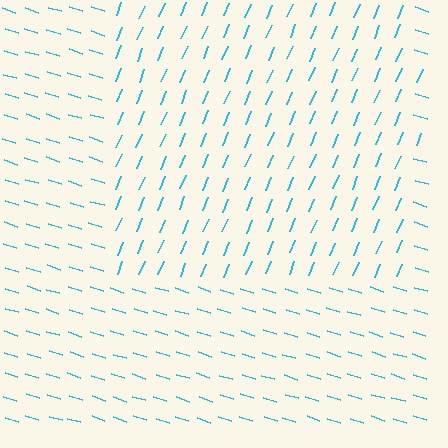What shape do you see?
I see a rectangle.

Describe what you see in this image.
The image is filled with small cyan line segments. A rectangle region in the image has lines oriented differently from the surrounding lines, creating a visible texture boundary.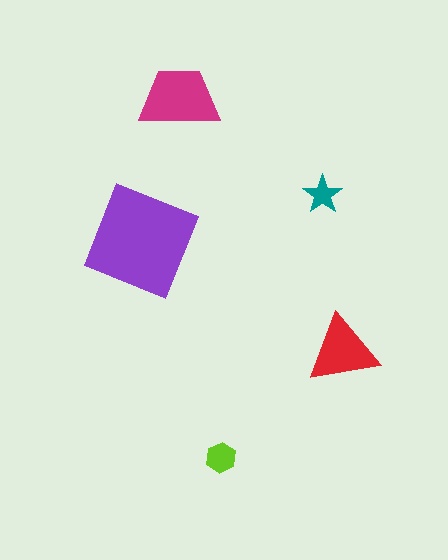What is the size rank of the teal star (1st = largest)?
5th.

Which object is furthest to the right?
The red triangle is rightmost.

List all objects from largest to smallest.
The purple diamond, the magenta trapezoid, the red triangle, the lime hexagon, the teal star.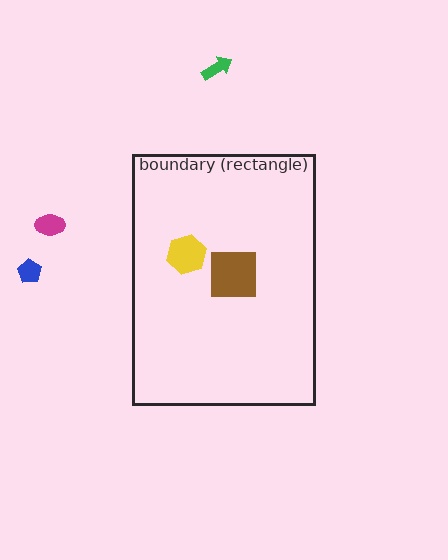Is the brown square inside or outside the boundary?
Inside.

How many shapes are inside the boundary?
2 inside, 3 outside.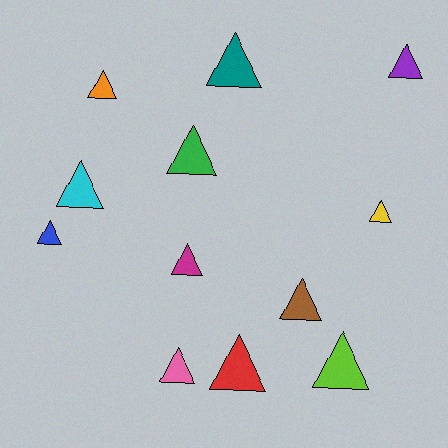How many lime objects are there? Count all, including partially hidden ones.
There is 1 lime object.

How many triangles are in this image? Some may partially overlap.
There are 12 triangles.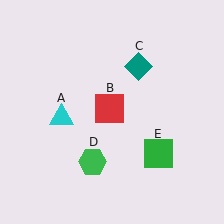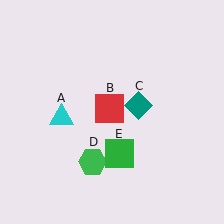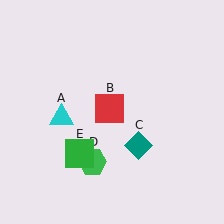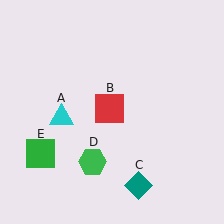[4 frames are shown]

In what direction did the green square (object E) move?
The green square (object E) moved left.